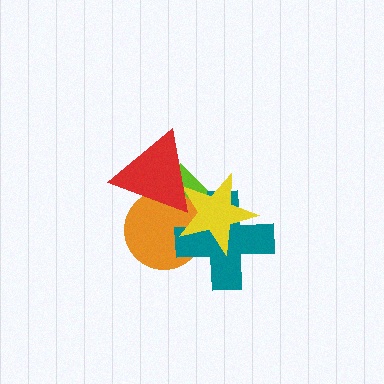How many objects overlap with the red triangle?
3 objects overlap with the red triangle.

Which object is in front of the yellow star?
The red triangle is in front of the yellow star.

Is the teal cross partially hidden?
Yes, it is partially covered by another shape.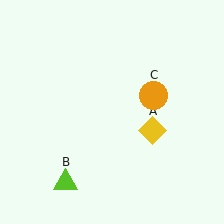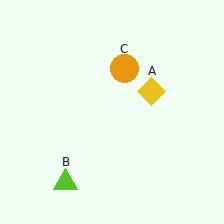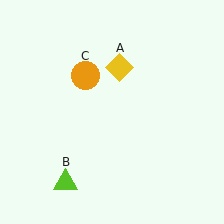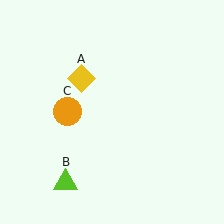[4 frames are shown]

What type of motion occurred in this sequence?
The yellow diamond (object A), orange circle (object C) rotated counterclockwise around the center of the scene.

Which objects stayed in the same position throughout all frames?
Lime triangle (object B) remained stationary.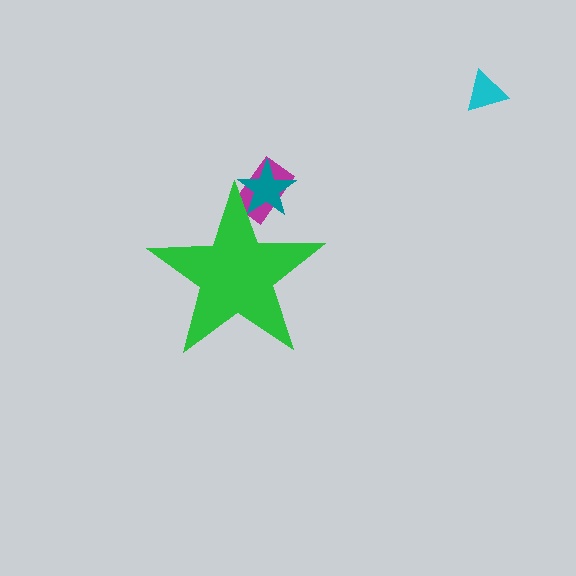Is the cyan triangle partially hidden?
No, the cyan triangle is fully visible.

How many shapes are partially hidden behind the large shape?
2 shapes are partially hidden.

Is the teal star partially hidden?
Yes, the teal star is partially hidden behind the green star.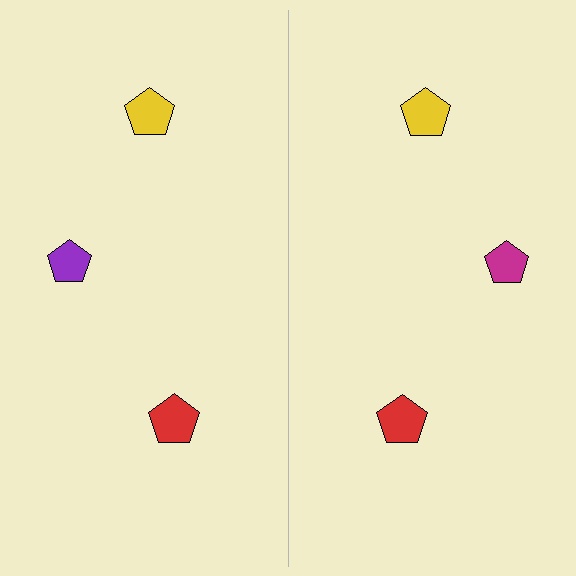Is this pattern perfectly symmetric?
No, the pattern is not perfectly symmetric. The magenta pentagon on the right side breaks the symmetry — its mirror counterpart is purple.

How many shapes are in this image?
There are 6 shapes in this image.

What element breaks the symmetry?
The magenta pentagon on the right side breaks the symmetry — its mirror counterpart is purple.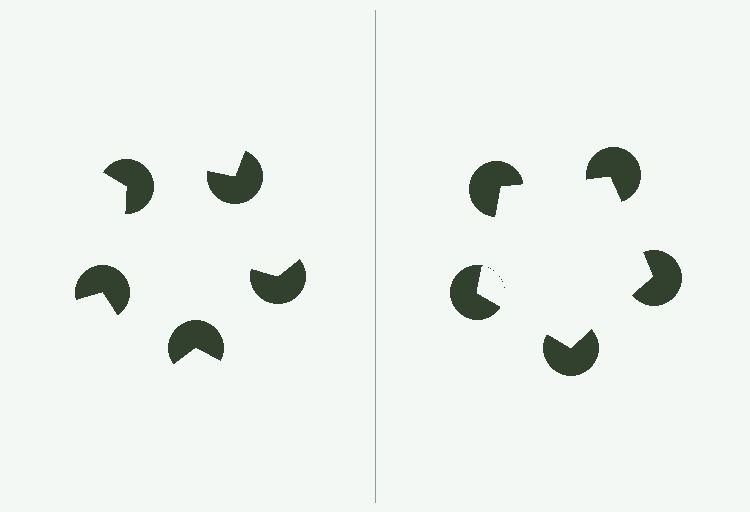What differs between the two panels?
The pac-man discs are positioned identically on both sides; only the wedge orientations differ. On the right they align to a pentagon; on the left they are misaligned.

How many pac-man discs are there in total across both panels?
10 — 5 on each side.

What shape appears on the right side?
An illusory pentagon.